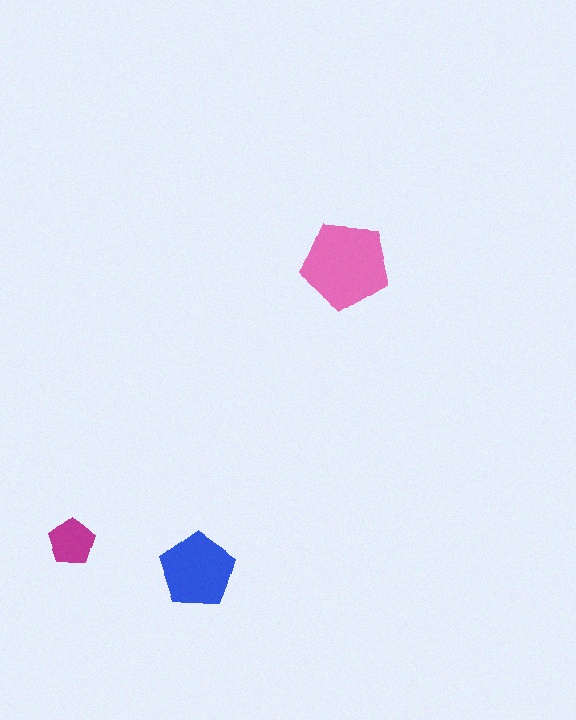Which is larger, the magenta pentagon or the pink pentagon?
The pink one.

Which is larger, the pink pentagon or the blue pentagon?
The pink one.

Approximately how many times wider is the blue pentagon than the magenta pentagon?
About 1.5 times wider.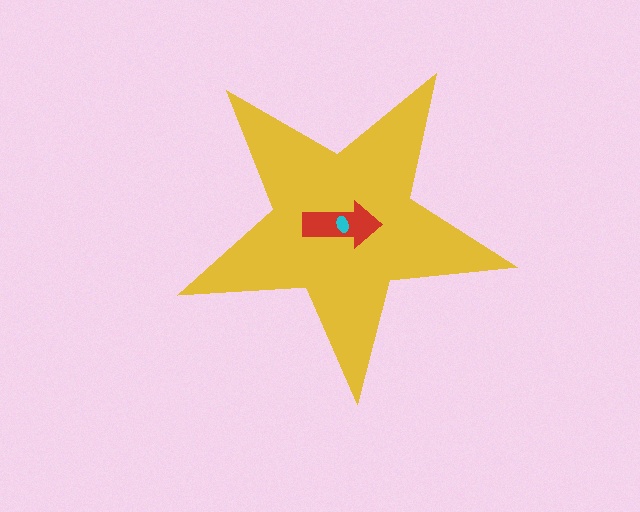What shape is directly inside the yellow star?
The red arrow.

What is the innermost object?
The cyan ellipse.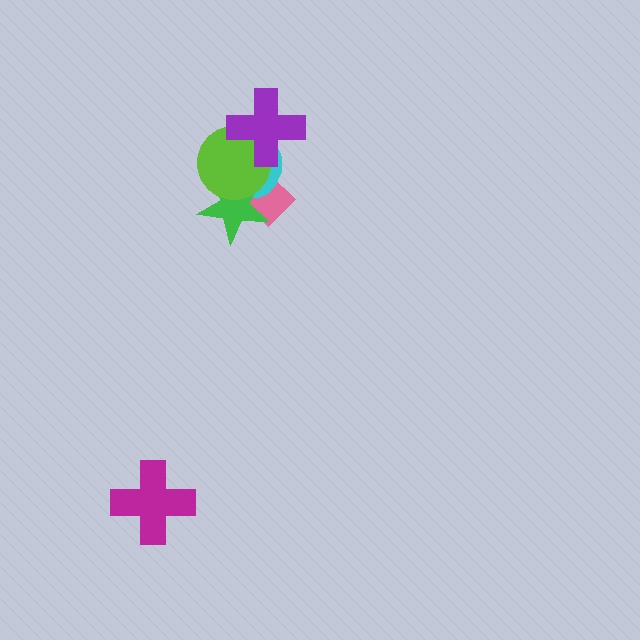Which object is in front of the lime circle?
The purple cross is in front of the lime circle.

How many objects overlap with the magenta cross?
0 objects overlap with the magenta cross.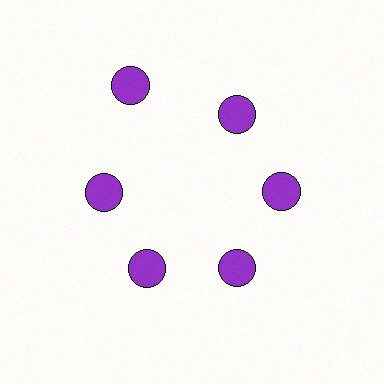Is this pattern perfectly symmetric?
No. The 6 purple circles are arranged in a ring, but one element near the 11 o'clock position is pushed outward from the center, breaking the 6-fold rotational symmetry.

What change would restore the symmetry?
The symmetry would be restored by moving it inward, back onto the ring so that all 6 circles sit at equal angles and equal distance from the center.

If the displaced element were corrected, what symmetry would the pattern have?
It would have 6-fold rotational symmetry — the pattern would map onto itself every 60 degrees.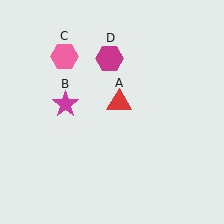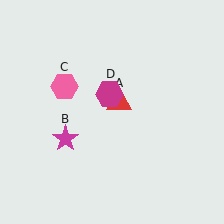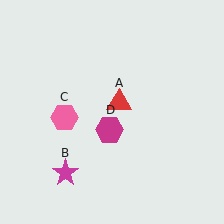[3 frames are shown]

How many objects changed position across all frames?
3 objects changed position: magenta star (object B), pink hexagon (object C), magenta hexagon (object D).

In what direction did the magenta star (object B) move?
The magenta star (object B) moved down.